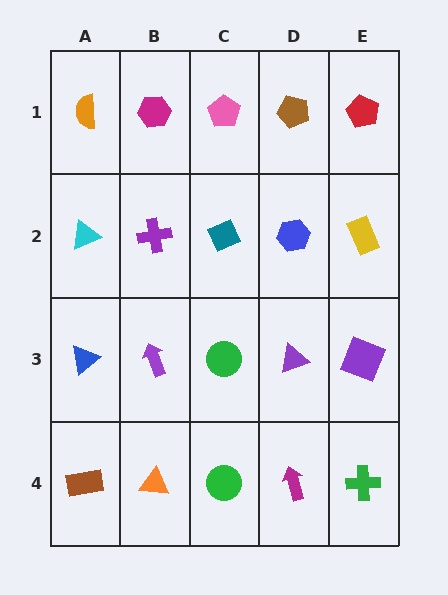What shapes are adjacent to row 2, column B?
A magenta hexagon (row 1, column B), a purple arrow (row 3, column B), a cyan triangle (row 2, column A), a teal diamond (row 2, column C).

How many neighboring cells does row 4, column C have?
3.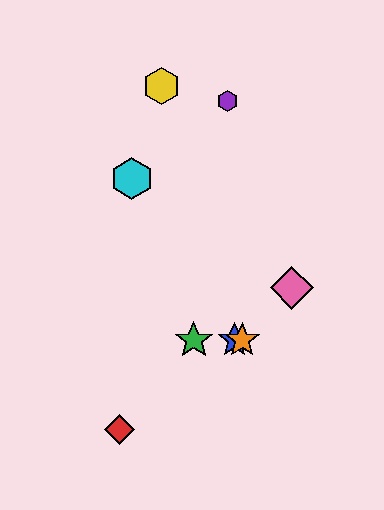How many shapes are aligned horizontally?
3 shapes (the blue star, the green star, the orange star) are aligned horizontally.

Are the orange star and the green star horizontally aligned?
Yes, both are at y≈340.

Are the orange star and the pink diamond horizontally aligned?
No, the orange star is at y≈340 and the pink diamond is at y≈288.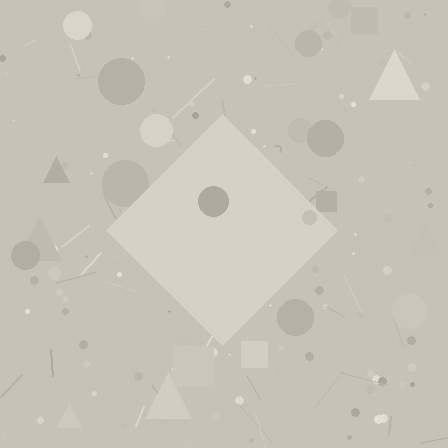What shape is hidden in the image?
A diamond is hidden in the image.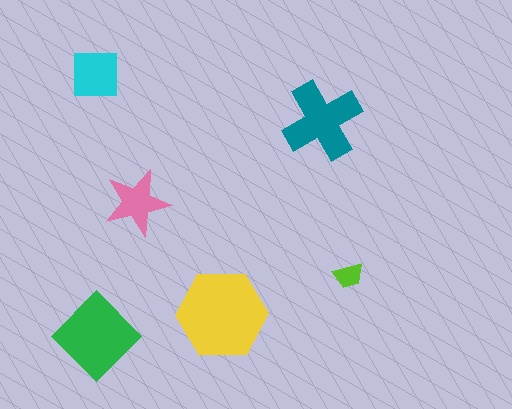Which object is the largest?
The yellow hexagon.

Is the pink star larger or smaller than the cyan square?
Smaller.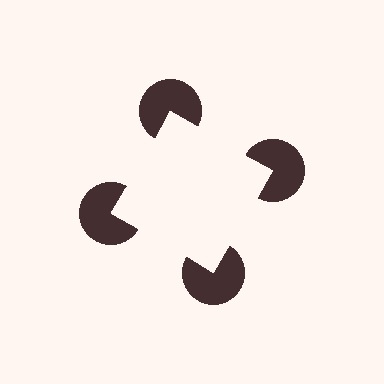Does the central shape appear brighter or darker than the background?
It typically appears slightly brighter than the background, even though no actual brightness change is drawn.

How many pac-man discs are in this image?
There are 4 — one at each vertex of the illusory square.